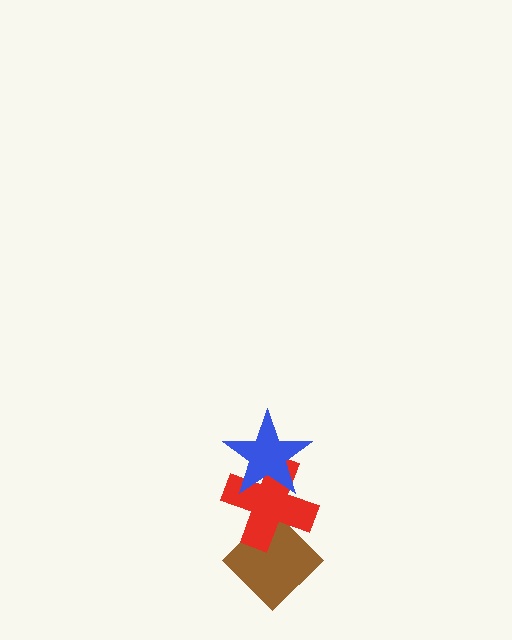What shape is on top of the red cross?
The blue star is on top of the red cross.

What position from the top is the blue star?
The blue star is 1st from the top.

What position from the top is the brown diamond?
The brown diamond is 3rd from the top.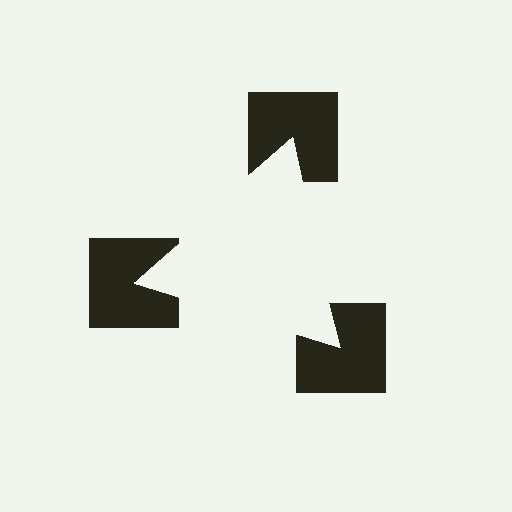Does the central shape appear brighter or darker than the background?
It typically appears slightly brighter than the background, even though no actual brightness change is drawn.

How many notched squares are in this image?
There are 3 — one at each vertex of the illusory triangle.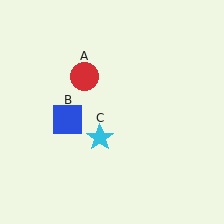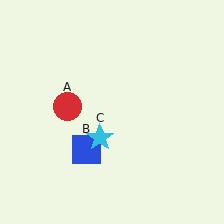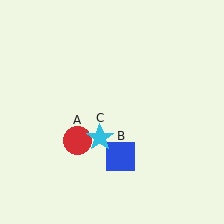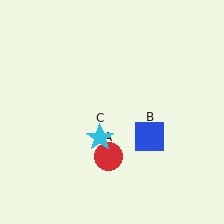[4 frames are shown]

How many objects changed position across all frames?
2 objects changed position: red circle (object A), blue square (object B).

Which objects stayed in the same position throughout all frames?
Cyan star (object C) remained stationary.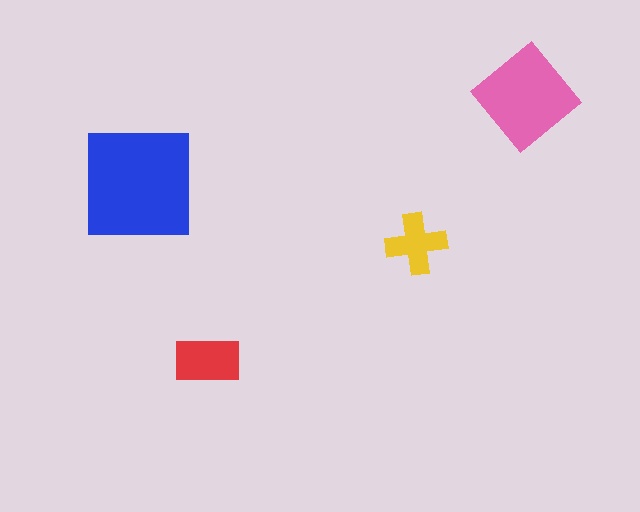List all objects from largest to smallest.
The blue square, the pink diamond, the red rectangle, the yellow cross.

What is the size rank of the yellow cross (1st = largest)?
4th.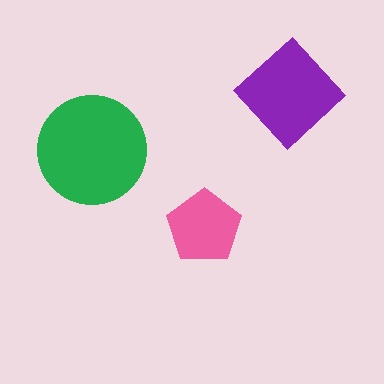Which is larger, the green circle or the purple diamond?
The green circle.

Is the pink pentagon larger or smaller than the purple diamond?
Smaller.